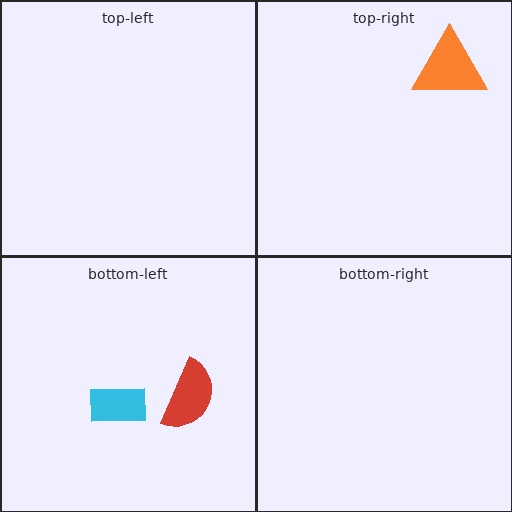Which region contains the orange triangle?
The top-right region.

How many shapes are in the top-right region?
1.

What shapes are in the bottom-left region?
The red semicircle, the cyan rectangle.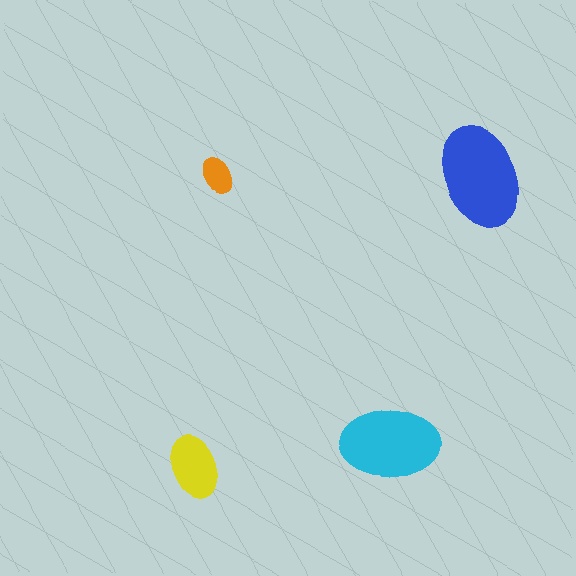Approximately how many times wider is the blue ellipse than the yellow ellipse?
About 1.5 times wider.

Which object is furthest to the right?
The blue ellipse is rightmost.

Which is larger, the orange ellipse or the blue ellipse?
The blue one.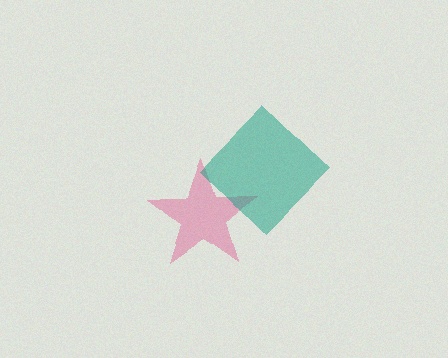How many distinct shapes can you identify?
There are 2 distinct shapes: a pink star, a teal diamond.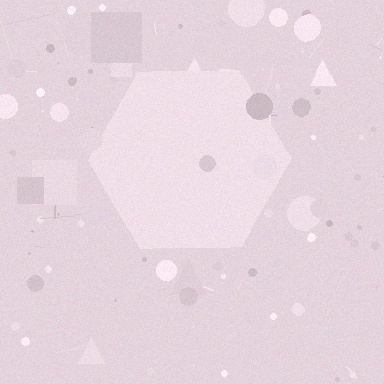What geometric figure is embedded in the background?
A hexagon is embedded in the background.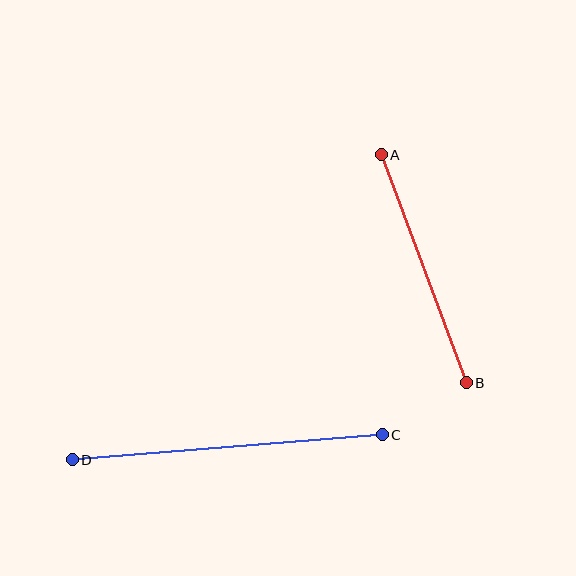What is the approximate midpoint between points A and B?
The midpoint is at approximately (424, 269) pixels.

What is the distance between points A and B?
The distance is approximately 243 pixels.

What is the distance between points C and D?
The distance is approximately 311 pixels.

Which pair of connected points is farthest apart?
Points C and D are farthest apart.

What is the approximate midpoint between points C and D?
The midpoint is at approximately (227, 447) pixels.